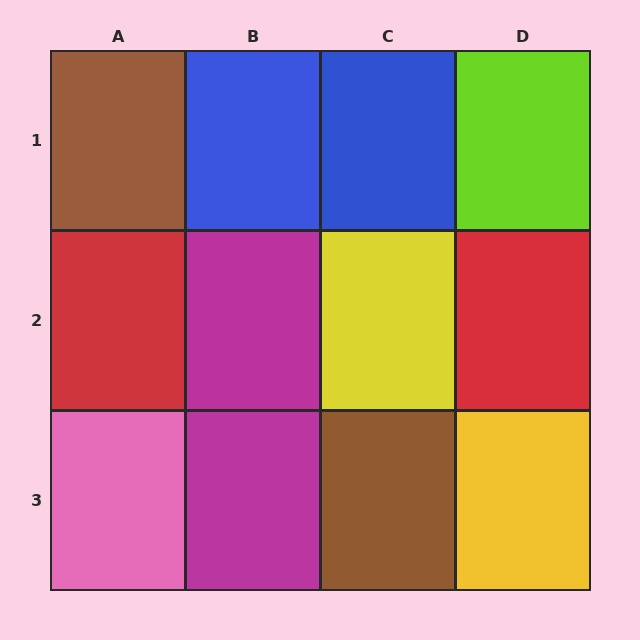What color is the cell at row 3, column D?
Yellow.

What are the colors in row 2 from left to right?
Red, magenta, yellow, red.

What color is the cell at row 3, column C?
Brown.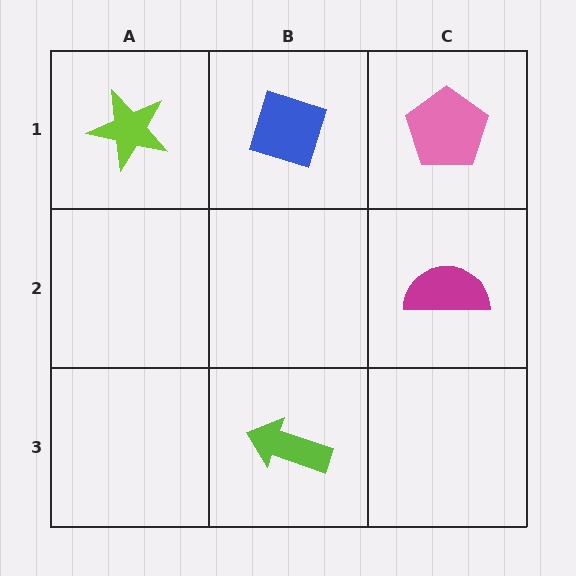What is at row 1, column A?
A lime star.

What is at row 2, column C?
A magenta semicircle.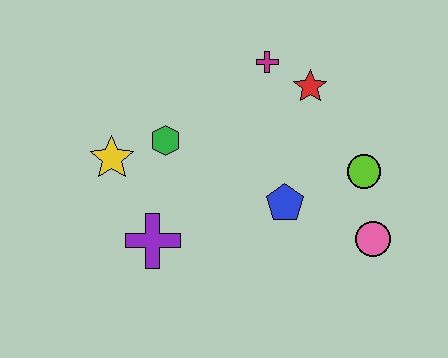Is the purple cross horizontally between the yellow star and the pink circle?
Yes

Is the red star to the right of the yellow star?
Yes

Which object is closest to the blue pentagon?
The lime circle is closest to the blue pentagon.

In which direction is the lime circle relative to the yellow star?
The lime circle is to the right of the yellow star.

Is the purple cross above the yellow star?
No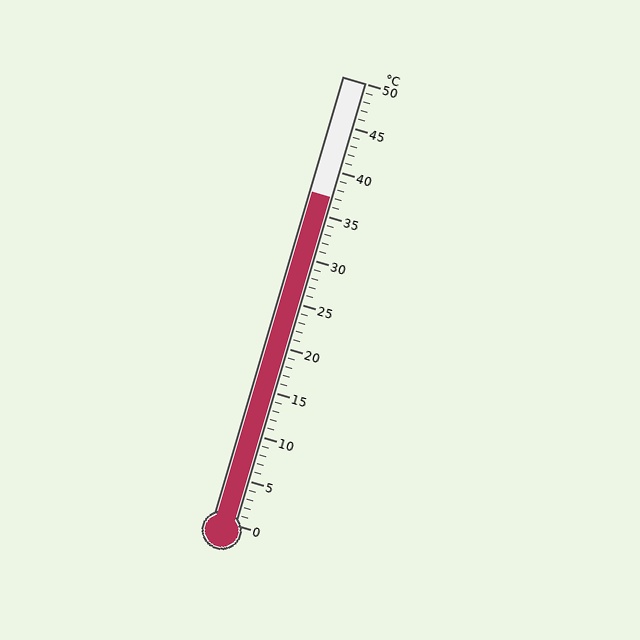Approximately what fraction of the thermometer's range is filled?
The thermometer is filled to approximately 75% of its range.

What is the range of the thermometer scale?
The thermometer scale ranges from 0°C to 50°C.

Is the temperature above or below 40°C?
The temperature is below 40°C.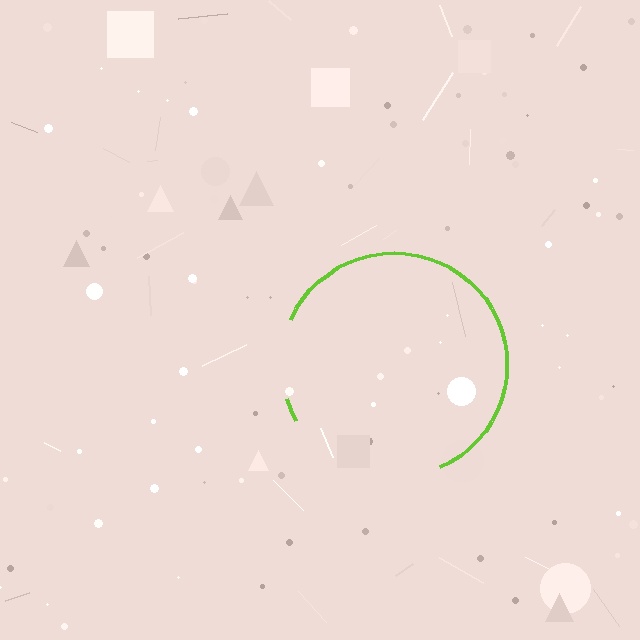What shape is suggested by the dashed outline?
The dashed outline suggests a circle.